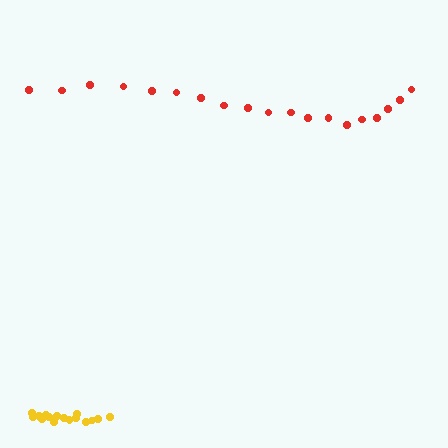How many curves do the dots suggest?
There are 2 distinct paths.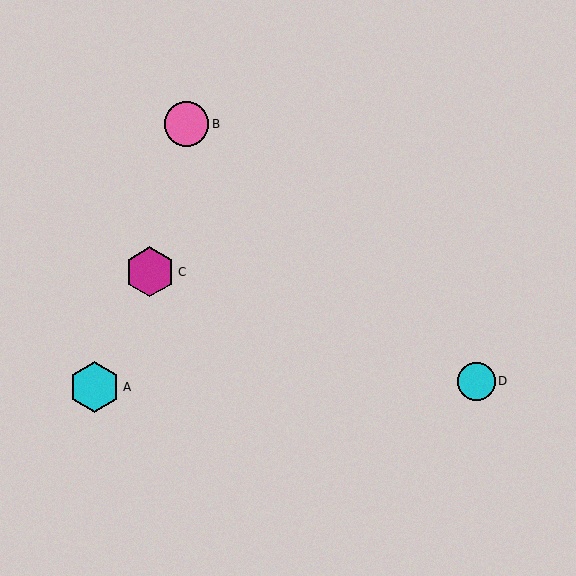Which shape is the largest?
The cyan hexagon (labeled A) is the largest.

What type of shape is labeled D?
Shape D is a cyan circle.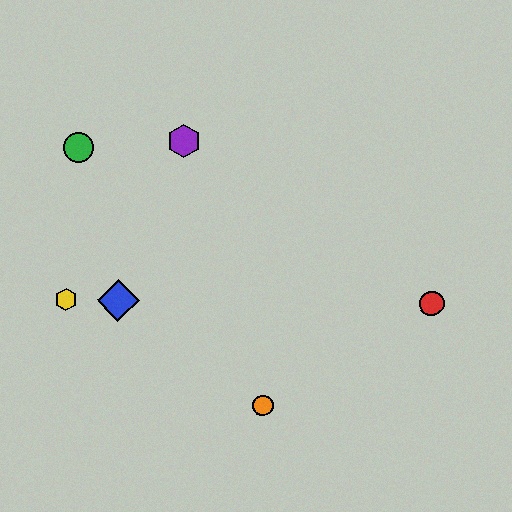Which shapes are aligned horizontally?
The red circle, the blue diamond, the yellow hexagon are aligned horizontally.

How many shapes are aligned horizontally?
3 shapes (the red circle, the blue diamond, the yellow hexagon) are aligned horizontally.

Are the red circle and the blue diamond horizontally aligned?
Yes, both are at y≈303.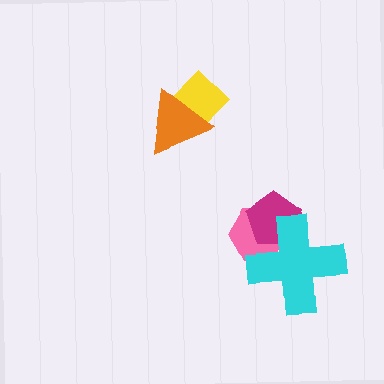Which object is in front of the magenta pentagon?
The cyan cross is in front of the magenta pentagon.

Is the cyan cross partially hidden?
No, no other shape covers it.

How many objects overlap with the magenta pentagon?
2 objects overlap with the magenta pentagon.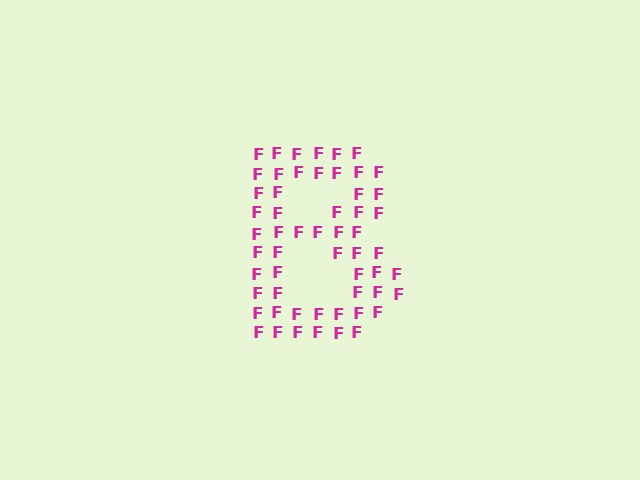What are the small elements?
The small elements are letter F's.